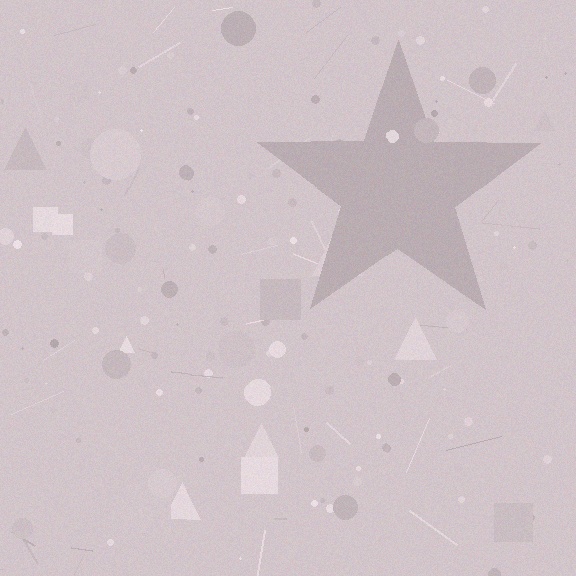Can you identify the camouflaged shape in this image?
The camouflaged shape is a star.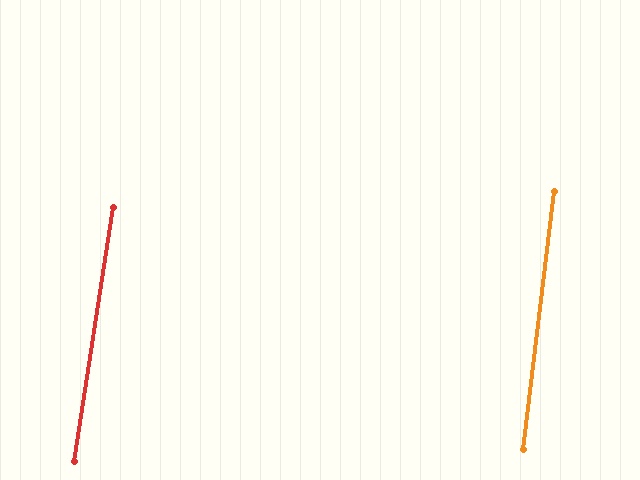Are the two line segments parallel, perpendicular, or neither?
Parallel — their directions differ by only 2.0°.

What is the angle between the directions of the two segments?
Approximately 2 degrees.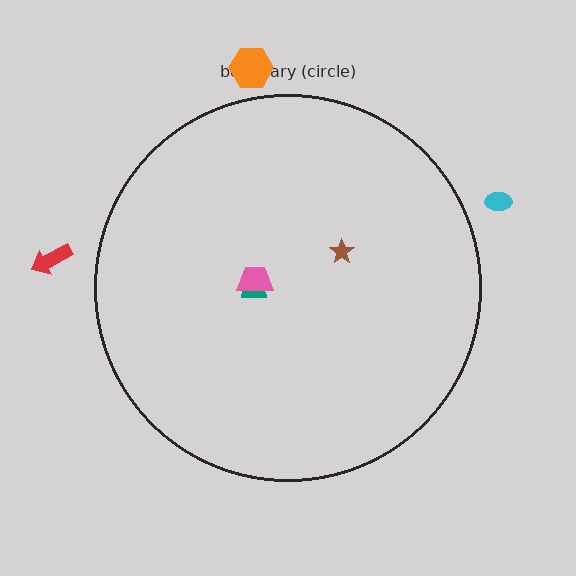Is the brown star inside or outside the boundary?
Inside.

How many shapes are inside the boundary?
3 inside, 3 outside.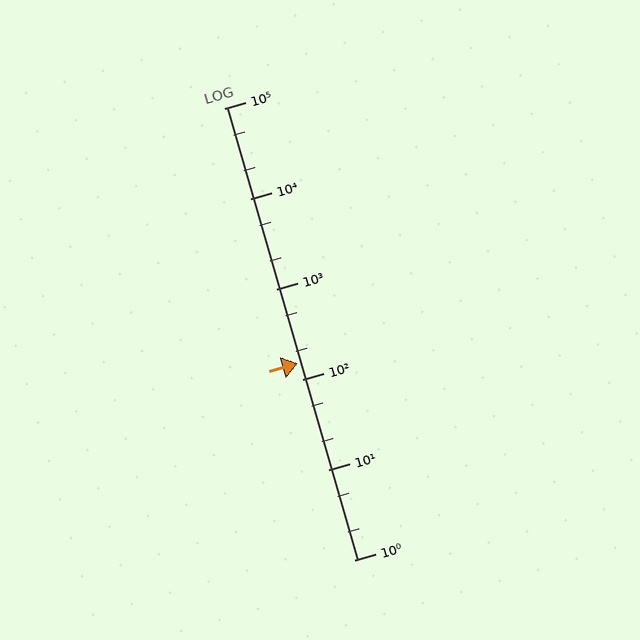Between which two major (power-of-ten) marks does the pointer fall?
The pointer is between 100 and 1000.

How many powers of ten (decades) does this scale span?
The scale spans 5 decades, from 1 to 100000.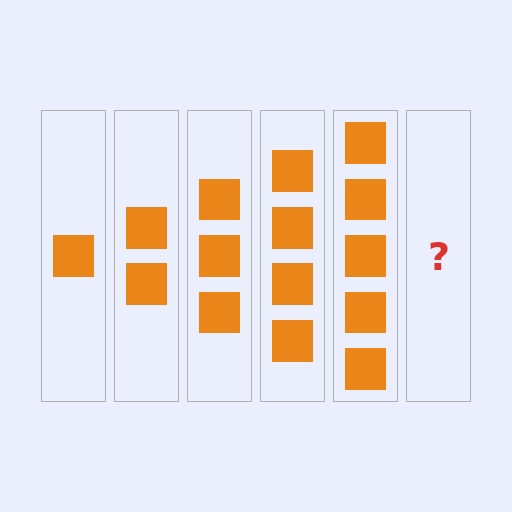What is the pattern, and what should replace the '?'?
The pattern is that each step adds one more square. The '?' should be 6 squares.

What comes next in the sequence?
The next element should be 6 squares.